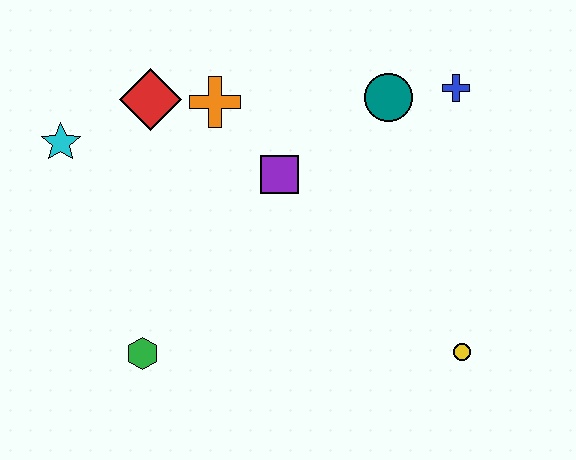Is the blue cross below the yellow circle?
No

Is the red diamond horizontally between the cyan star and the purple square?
Yes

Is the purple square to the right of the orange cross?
Yes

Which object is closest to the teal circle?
The blue cross is closest to the teal circle.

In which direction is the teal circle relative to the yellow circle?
The teal circle is above the yellow circle.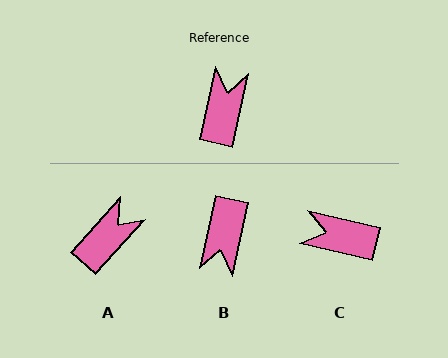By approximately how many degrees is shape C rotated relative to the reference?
Approximately 90 degrees counter-clockwise.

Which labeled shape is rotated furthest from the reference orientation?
B, about 180 degrees away.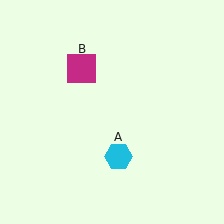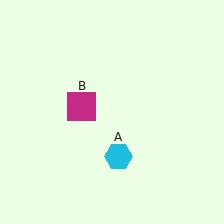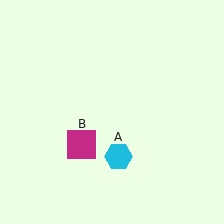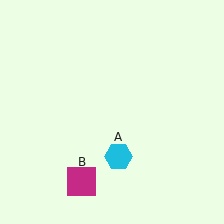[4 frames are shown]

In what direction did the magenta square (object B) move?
The magenta square (object B) moved down.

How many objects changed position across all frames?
1 object changed position: magenta square (object B).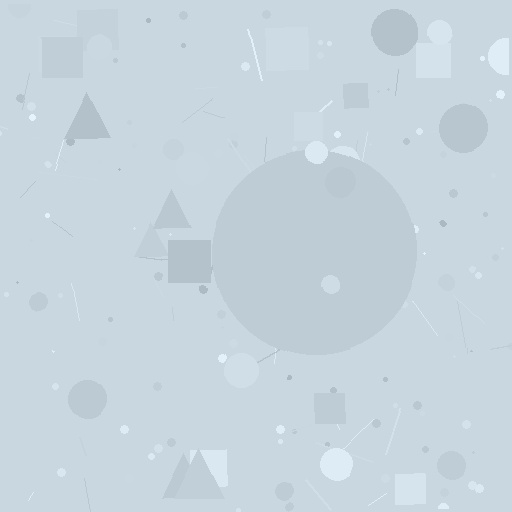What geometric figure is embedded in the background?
A circle is embedded in the background.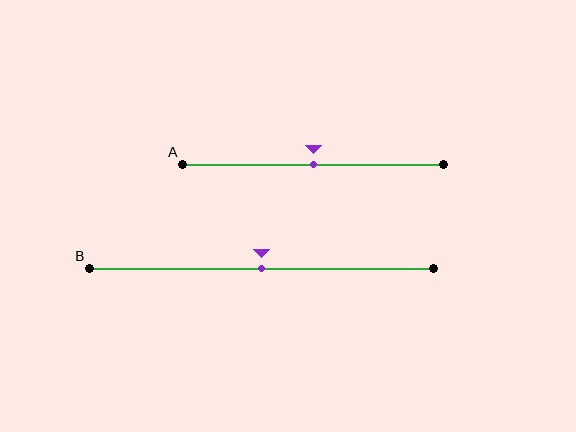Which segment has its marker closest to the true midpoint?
Segment A has its marker closest to the true midpoint.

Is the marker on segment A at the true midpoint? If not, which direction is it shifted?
Yes, the marker on segment A is at the true midpoint.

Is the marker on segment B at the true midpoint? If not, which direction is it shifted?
Yes, the marker on segment B is at the true midpoint.